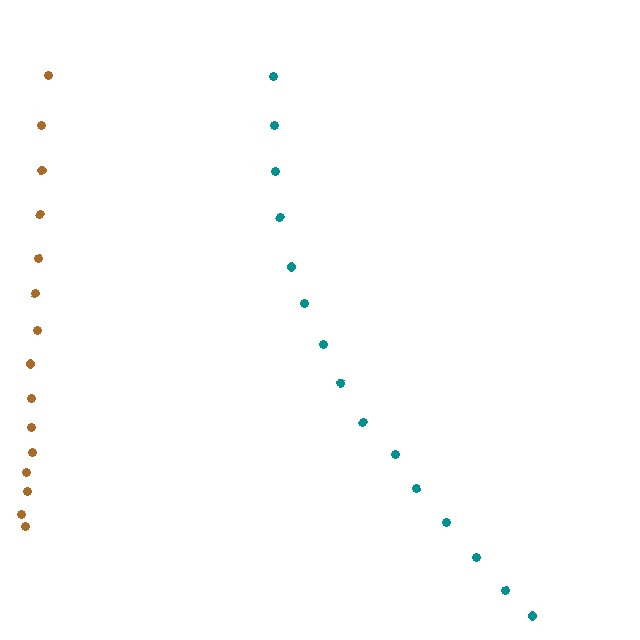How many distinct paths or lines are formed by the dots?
There are 2 distinct paths.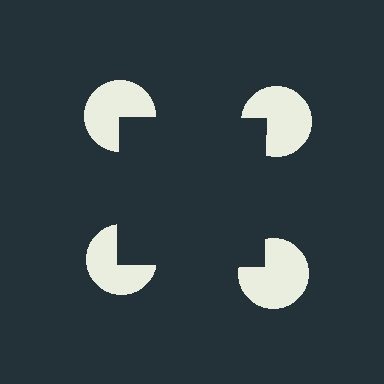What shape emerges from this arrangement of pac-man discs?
An illusory square — its edges are inferred from the aligned wedge cuts in the pac-man discs, not physically drawn.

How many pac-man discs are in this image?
There are 4 — one at each vertex of the illusory square.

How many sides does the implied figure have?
4 sides.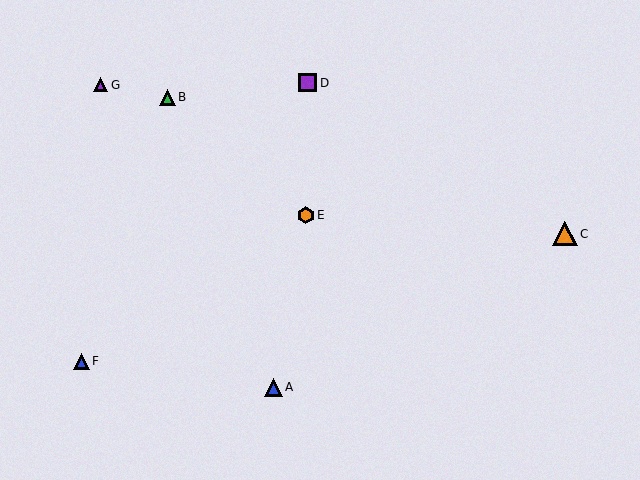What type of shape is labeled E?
Shape E is an orange hexagon.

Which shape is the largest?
The orange triangle (labeled C) is the largest.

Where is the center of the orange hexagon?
The center of the orange hexagon is at (306, 215).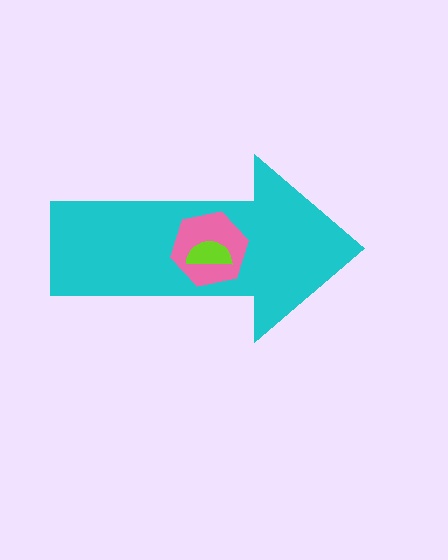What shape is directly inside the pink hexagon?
The lime semicircle.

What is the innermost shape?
The lime semicircle.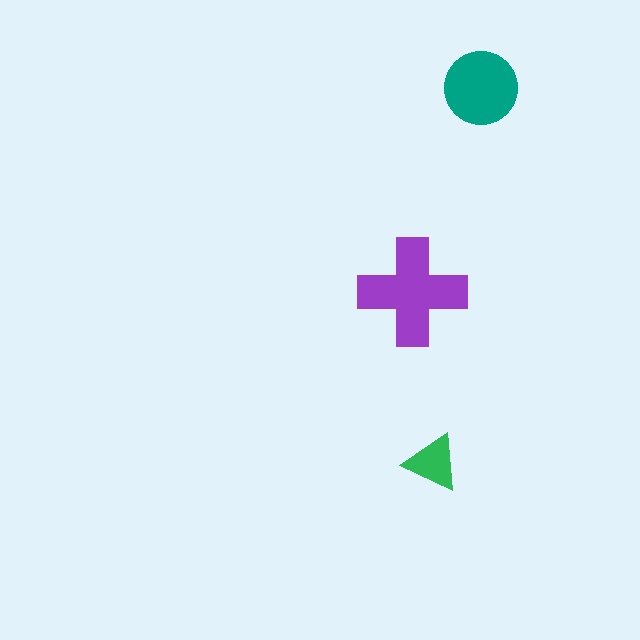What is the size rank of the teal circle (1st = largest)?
2nd.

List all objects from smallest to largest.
The green triangle, the teal circle, the purple cross.